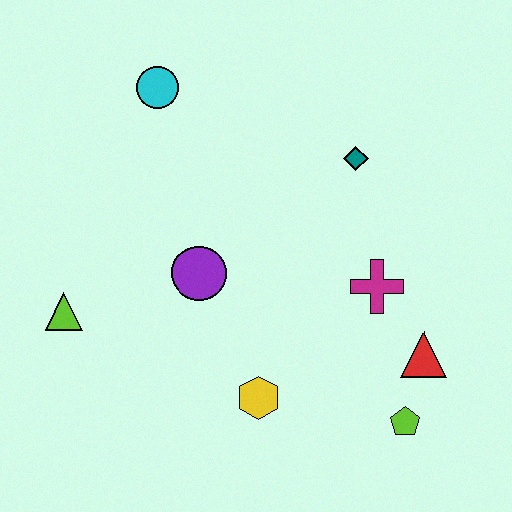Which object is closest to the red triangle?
The lime pentagon is closest to the red triangle.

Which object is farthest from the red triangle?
The cyan circle is farthest from the red triangle.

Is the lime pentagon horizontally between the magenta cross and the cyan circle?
No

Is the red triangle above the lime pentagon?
Yes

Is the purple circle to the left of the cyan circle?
No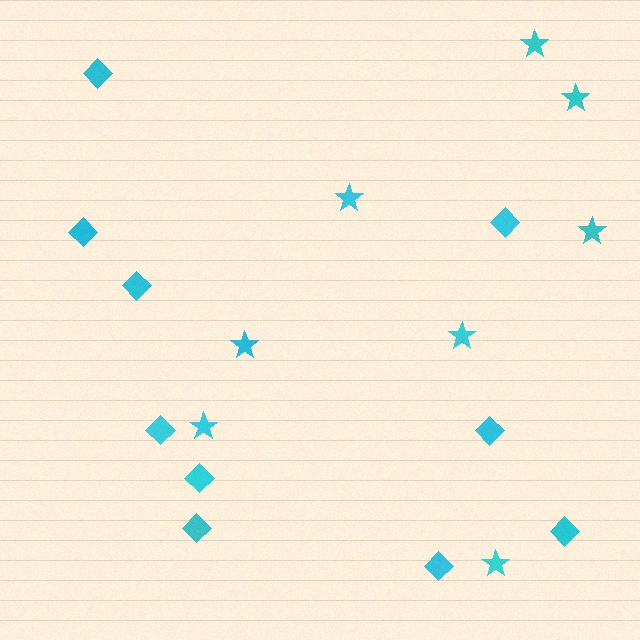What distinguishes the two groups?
There are 2 groups: one group of stars (8) and one group of diamonds (10).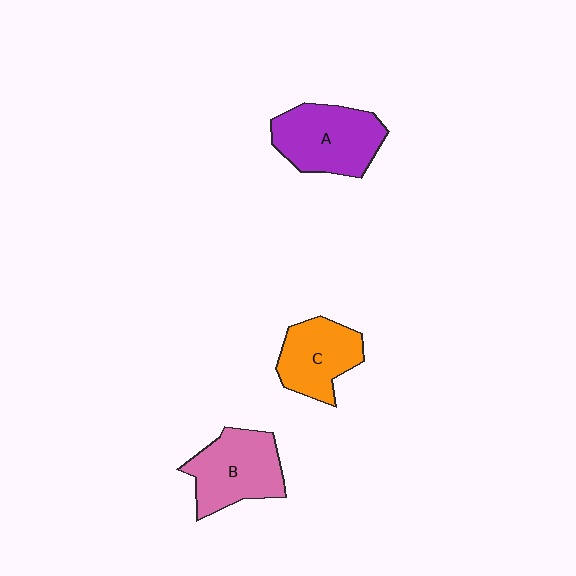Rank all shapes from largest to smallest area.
From largest to smallest: A (purple), B (pink), C (orange).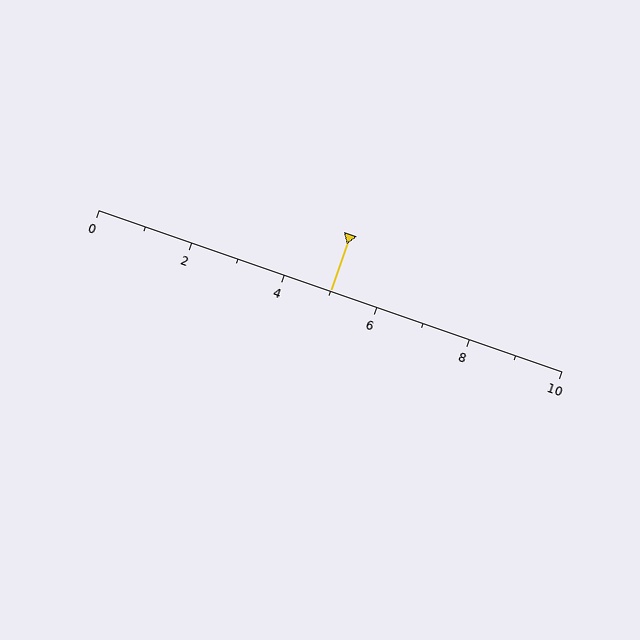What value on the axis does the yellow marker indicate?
The marker indicates approximately 5.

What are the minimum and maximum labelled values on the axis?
The axis runs from 0 to 10.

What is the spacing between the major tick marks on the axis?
The major ticks are spaced 2 apart.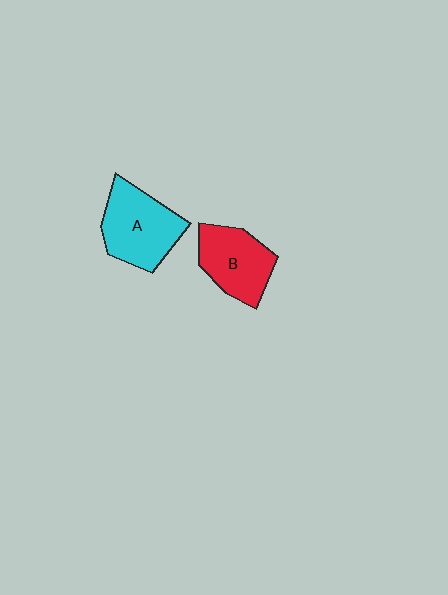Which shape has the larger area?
Shape A (cyan).